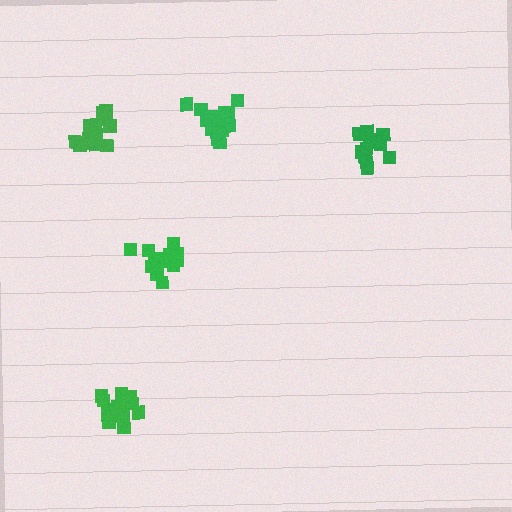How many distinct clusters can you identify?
There are 5 distinct clusters.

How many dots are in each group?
Group 1: 17 dots, Group 2: 16 dots, Group 3: 14 dots, Group 4: 14 dots, Group 5: 19 dots (80 total).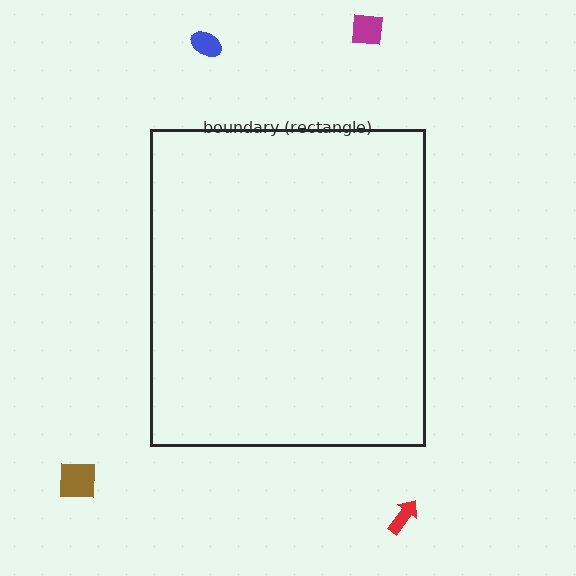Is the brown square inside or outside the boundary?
Outside.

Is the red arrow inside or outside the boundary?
Outside.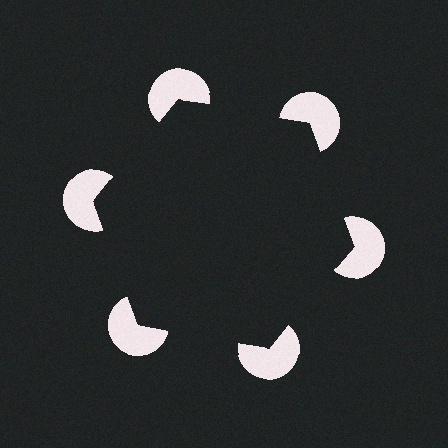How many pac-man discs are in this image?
There are 6 — one at each vertex of the illusory hexagon.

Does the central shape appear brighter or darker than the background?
It typically appears slightly darker than the background, even though no actual brightness change is drawn.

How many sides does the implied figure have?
6 sides.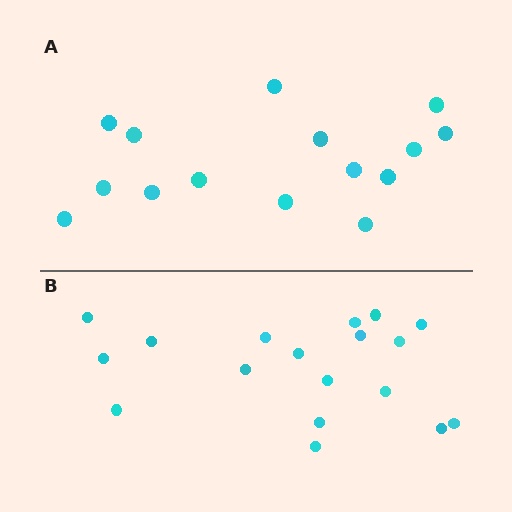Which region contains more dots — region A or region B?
Region B (the bottom region) has more dots.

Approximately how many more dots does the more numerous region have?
Region B has just a few more — roughly 2 or 3 more dots than region A.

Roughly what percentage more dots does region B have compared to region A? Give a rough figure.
About 20% more.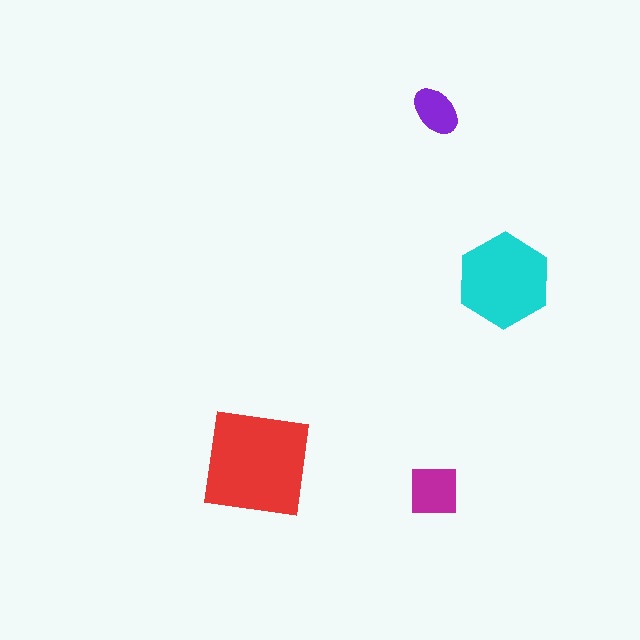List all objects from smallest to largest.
The purple ellipse, the magenta square, the cyan hexagon, the red square.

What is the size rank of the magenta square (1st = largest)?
3rd.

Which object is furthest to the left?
The red square is leftmost.